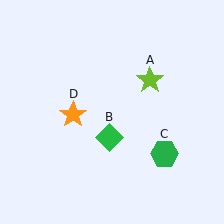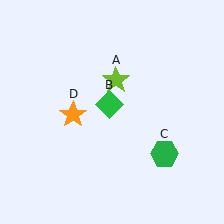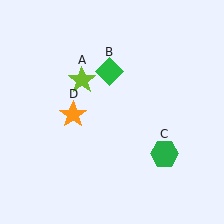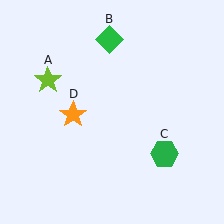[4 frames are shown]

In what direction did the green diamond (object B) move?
The green diamond (object B) moved up.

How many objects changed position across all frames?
2 objects changed position: lime star (object A), green diamond (object B).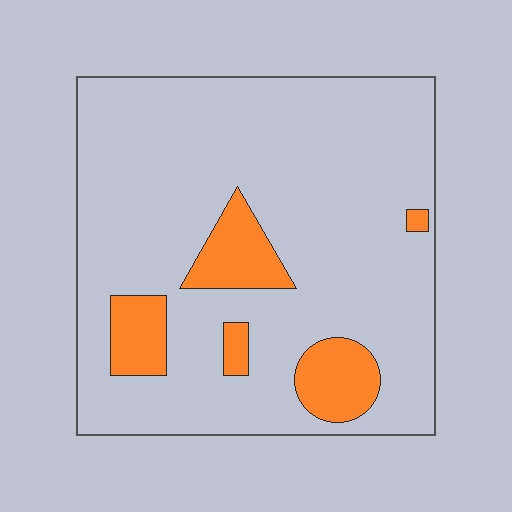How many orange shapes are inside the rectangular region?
5.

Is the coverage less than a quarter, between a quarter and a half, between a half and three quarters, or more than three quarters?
Less than a quarter.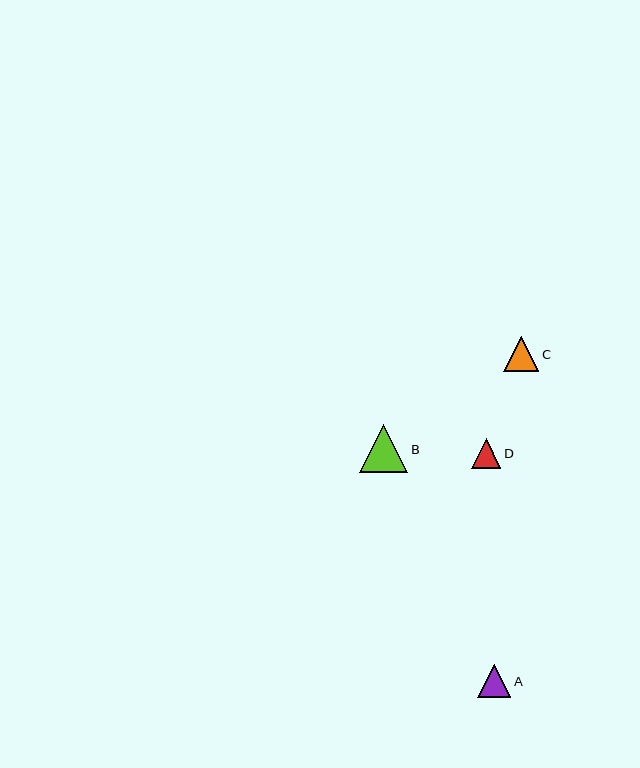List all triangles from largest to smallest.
From largest to smallest: B, C, A, D.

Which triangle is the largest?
Triangle B is the largest with a size of approximately 48 pixels.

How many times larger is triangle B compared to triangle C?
Triangle B is approximately 1.4 times the size of triangle C.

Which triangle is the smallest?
Triangle D is the smallest with a size of approximately 29 pixels.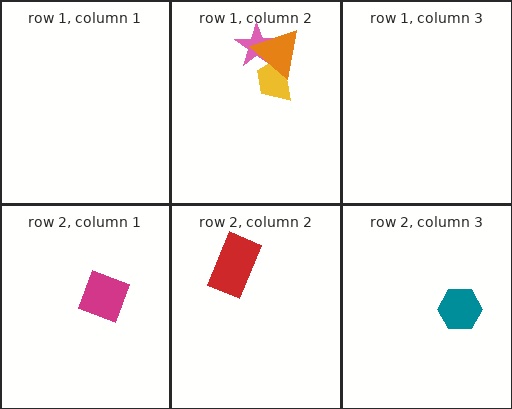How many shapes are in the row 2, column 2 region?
1.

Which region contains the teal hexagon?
The row 2, column 3 region.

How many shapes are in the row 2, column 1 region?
1.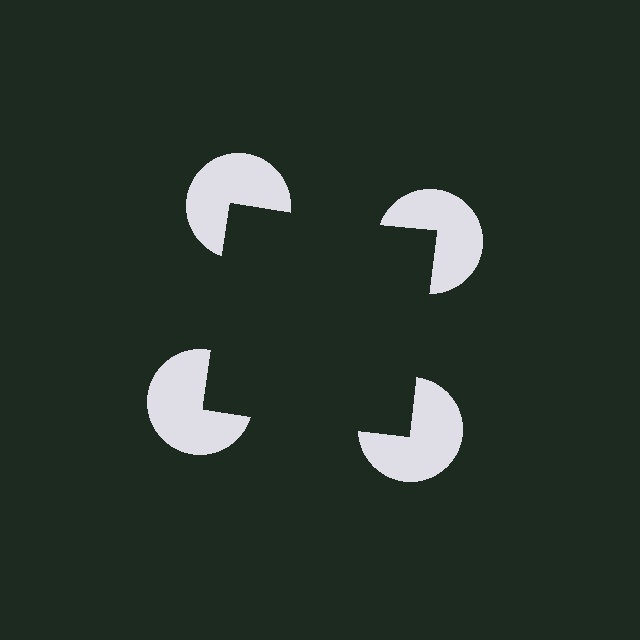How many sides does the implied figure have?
4 sides.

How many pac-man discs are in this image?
There are 4 — one at each vertex of the illusory square.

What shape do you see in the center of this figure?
An illusory square — its edges are inferred from the aligned wedge cuts in the pac-man discs, not physically drawn.